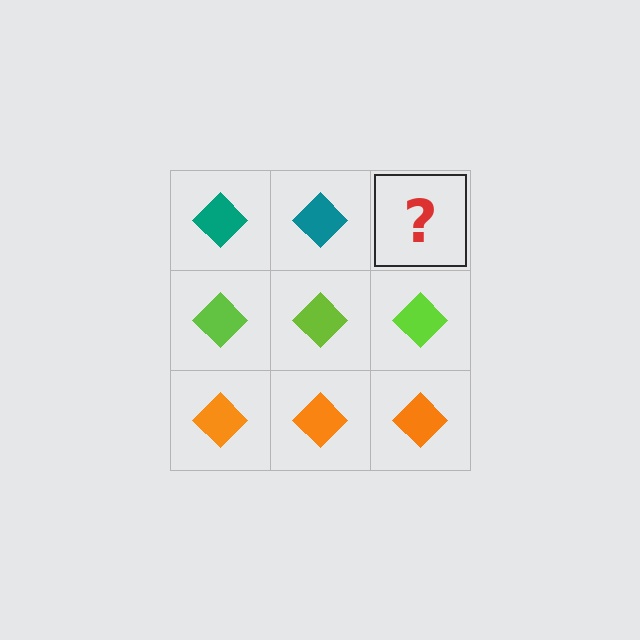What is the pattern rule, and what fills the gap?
The rule is that each row has a consistent color. The gap should be filled with a teal diamond.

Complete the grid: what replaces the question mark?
The question mark should be replaced with a teal diamond.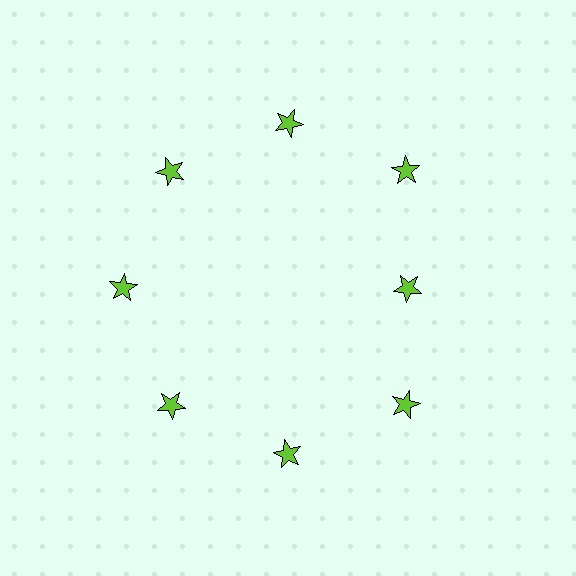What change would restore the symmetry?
The symmetry would be restored by moving it outward, back onto the ring so that all 8 stars sit at equal angles and equal distance from the center.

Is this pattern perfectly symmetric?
No. The 8 lime stars are arranged in a ring, but one element near the 3 o'clock position is pulled inward toward the center, breaking the 8-fold rotational symmetry.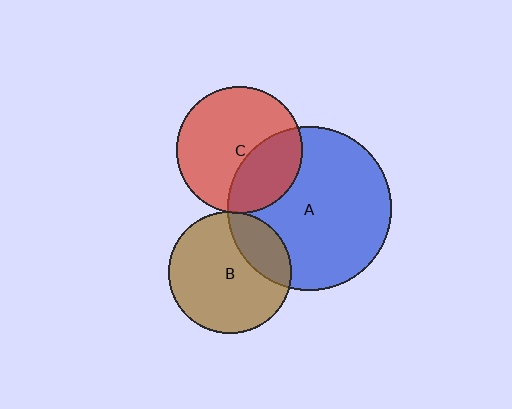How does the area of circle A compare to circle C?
Approximately 1.7 times.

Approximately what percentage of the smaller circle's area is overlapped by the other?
Approximately 35%.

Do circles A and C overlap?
Yes.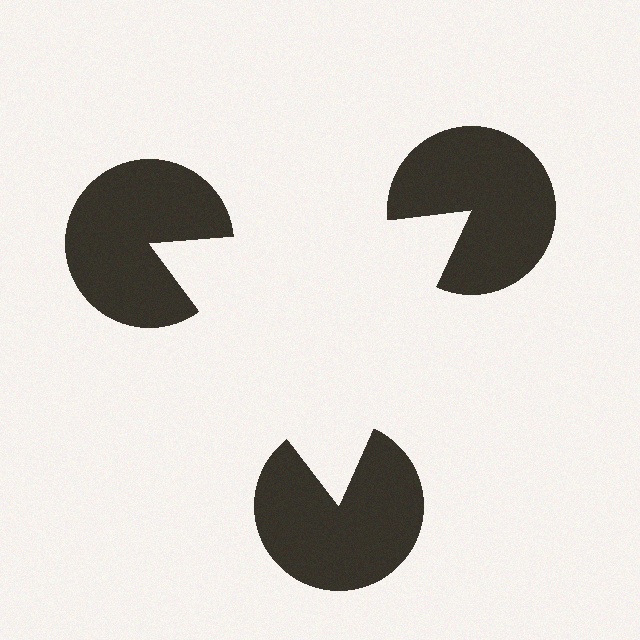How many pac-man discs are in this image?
There are 3 — one at each vertex of the illusory triangle.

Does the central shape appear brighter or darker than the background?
It typically appears slightly brighter than the background, even though no actual brightness change is drawn.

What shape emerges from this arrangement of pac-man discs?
An illusory triangle — its edges are inferred from the aligned wedge cuts in the pac-man discs, not physically drawn.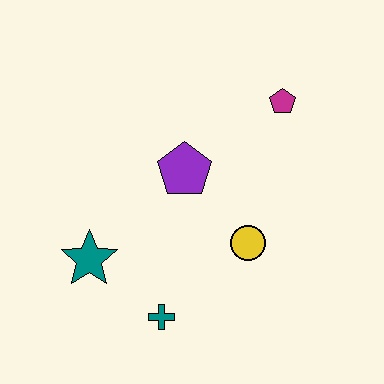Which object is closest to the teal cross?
The teal star is closest to the teal cross.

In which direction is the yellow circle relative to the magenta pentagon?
The yellow circle is below the magenta pentagon.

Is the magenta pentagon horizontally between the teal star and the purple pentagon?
No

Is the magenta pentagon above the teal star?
Yes